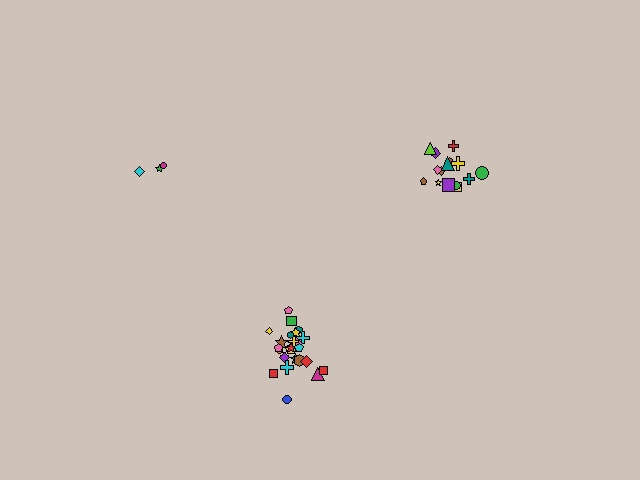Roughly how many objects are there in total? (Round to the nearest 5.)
Roughly 45 objects in total.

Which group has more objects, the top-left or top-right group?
The top-right group.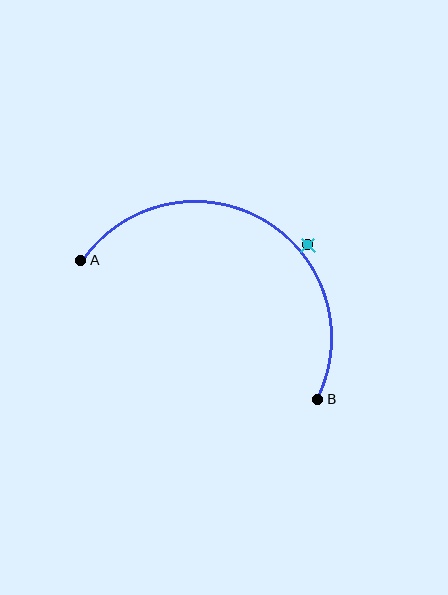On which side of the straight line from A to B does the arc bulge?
The arc bulges above the straight line connecting A and B.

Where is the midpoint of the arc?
The arc midpoint is the point on the curve farthest from the straight line joining A and B. It sits above that line.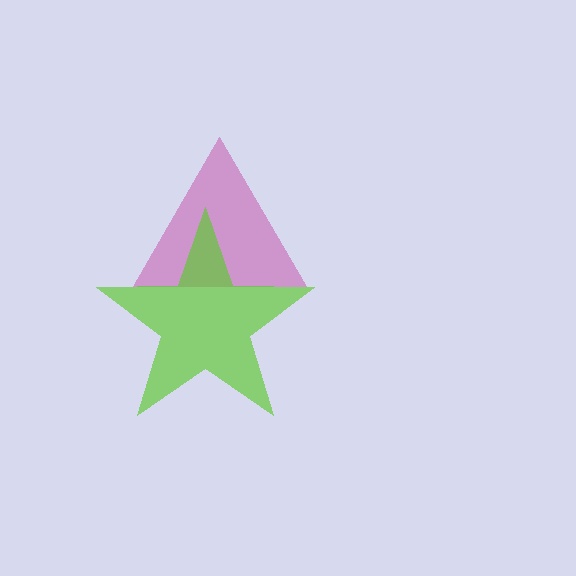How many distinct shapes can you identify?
There are 2 distinct shapes: a magenta triangle, a lime star.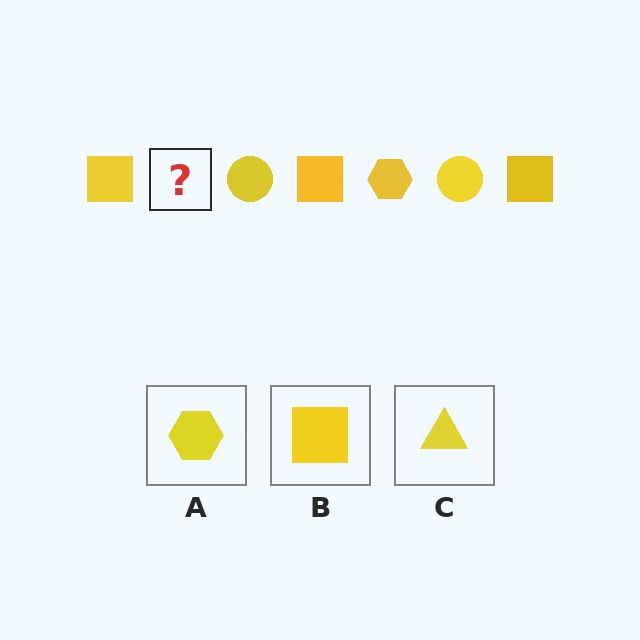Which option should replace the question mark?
Option A.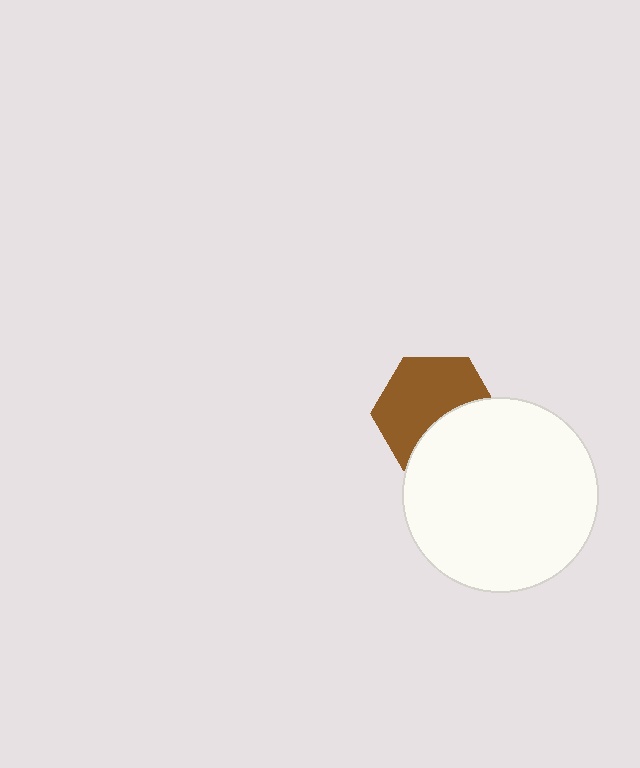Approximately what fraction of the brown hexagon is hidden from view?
Roughly 38% of the brown hexagon is hidden behind the white circle.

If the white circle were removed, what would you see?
You would see the complete brown hexagon.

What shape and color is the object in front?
The object in front is a white circle.